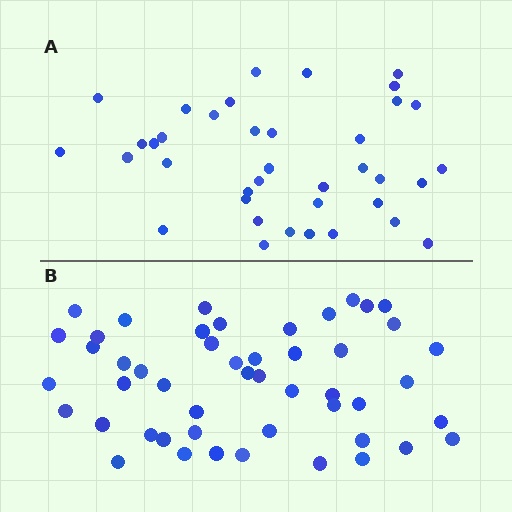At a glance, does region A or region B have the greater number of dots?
Region B (the bottom region) has more dots.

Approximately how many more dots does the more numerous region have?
Region B has roughly 12 or so more dots than region A.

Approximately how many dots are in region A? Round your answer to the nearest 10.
About 40 dots. (The exact count is 38, which rounds to 40.)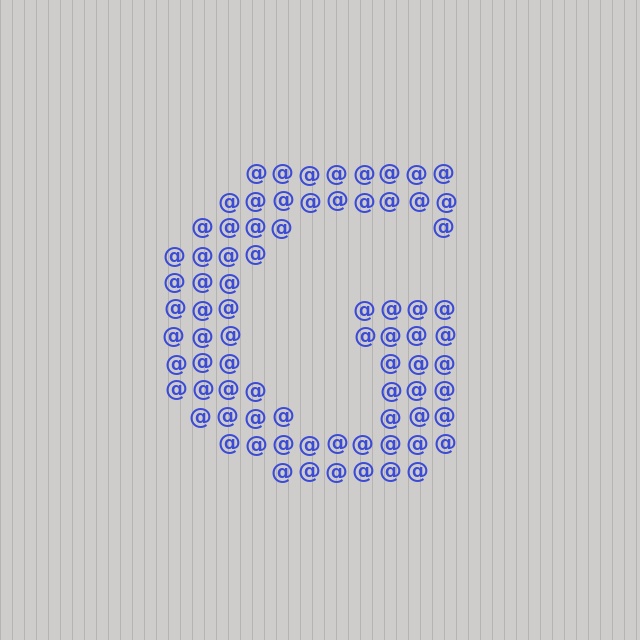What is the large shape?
The large shape is the letter G.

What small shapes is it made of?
It is made of small at signs.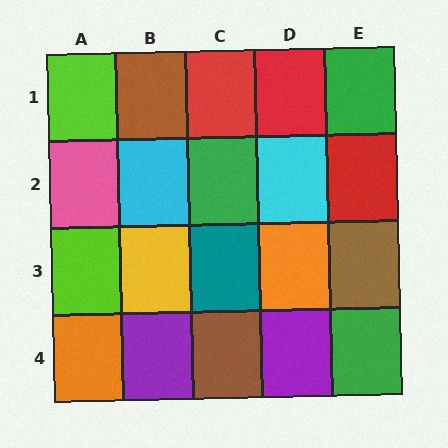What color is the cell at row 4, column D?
Purple.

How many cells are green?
3 cells are green.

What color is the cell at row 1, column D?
Red.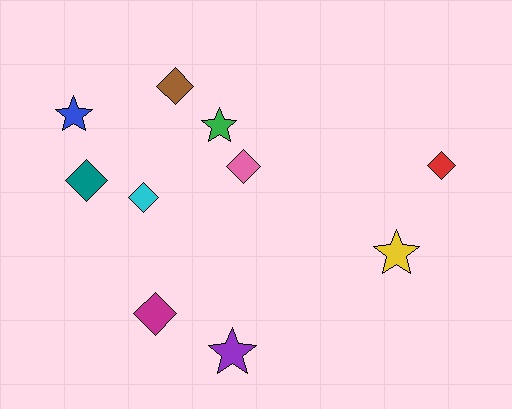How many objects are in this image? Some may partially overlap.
There are 10 objects.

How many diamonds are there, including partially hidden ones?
There are 6 diamonds.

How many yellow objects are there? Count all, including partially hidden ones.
There is 1 yellow object.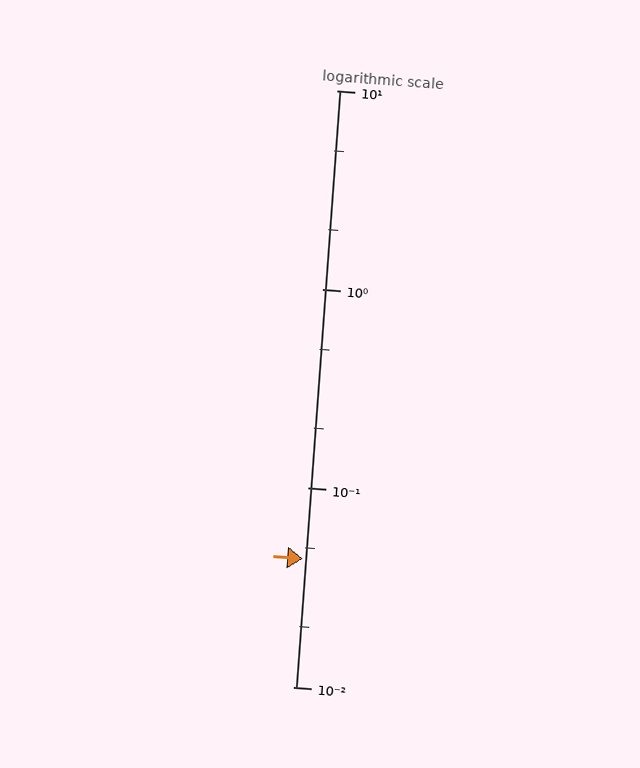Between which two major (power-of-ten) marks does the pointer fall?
The pointer is between 0.01 and 0.1.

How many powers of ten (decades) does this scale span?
The scale spans 3 decades, from 0.01 to 10.